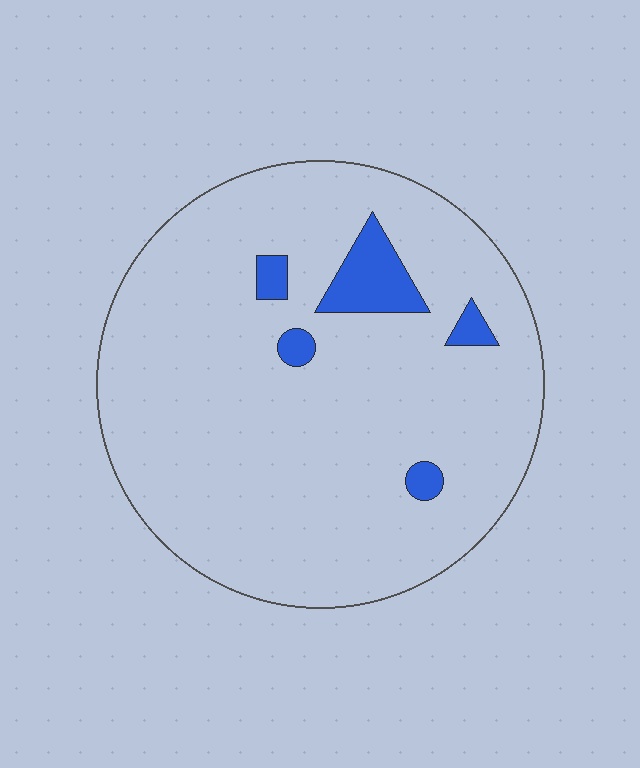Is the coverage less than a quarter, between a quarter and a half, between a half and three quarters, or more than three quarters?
Less than a quarter.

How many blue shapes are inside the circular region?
5.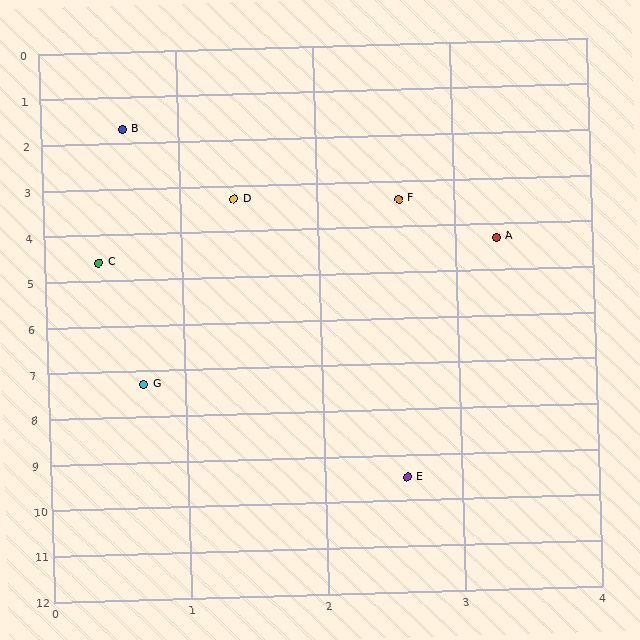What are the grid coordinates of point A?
Point A is at approximately (3.3, 4.3).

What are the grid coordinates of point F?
Point F is at approximately (2.6, 3.4).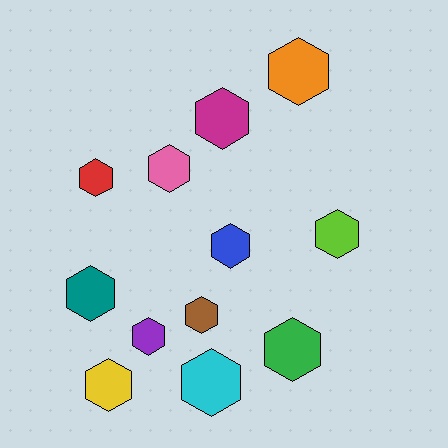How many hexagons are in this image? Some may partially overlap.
There are 12 hexagons.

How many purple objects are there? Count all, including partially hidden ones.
There is 1 purple object.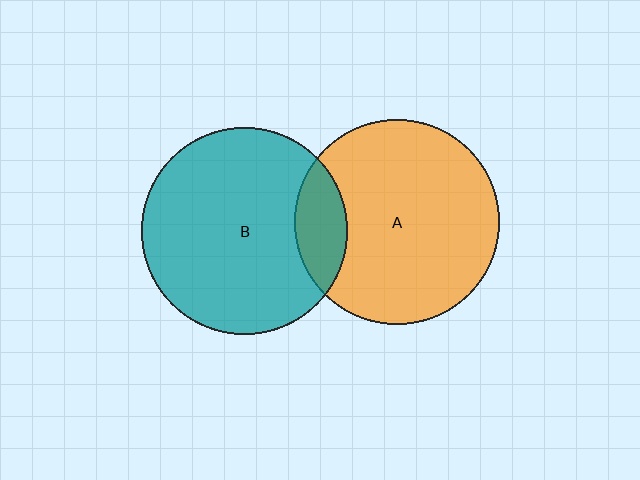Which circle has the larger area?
Circle B (teal).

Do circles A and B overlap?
Yes.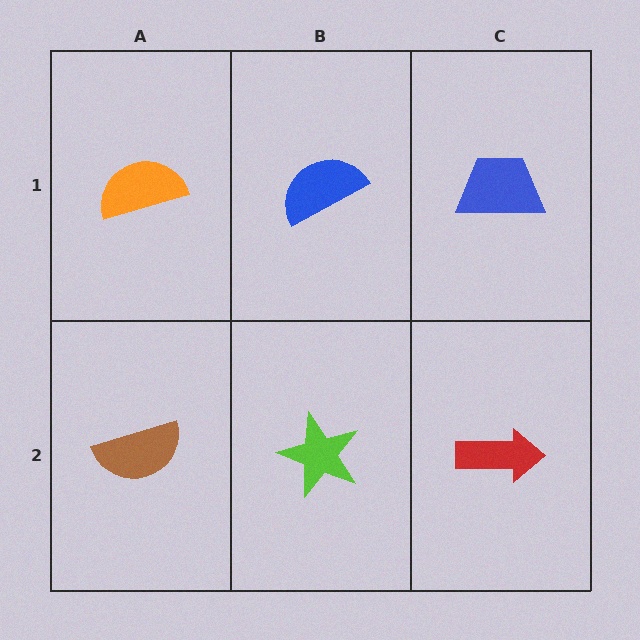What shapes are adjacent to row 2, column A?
An orange semicircle (row 1, column A), a lime star (row 2, column B).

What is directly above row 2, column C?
A blue trapezoid.